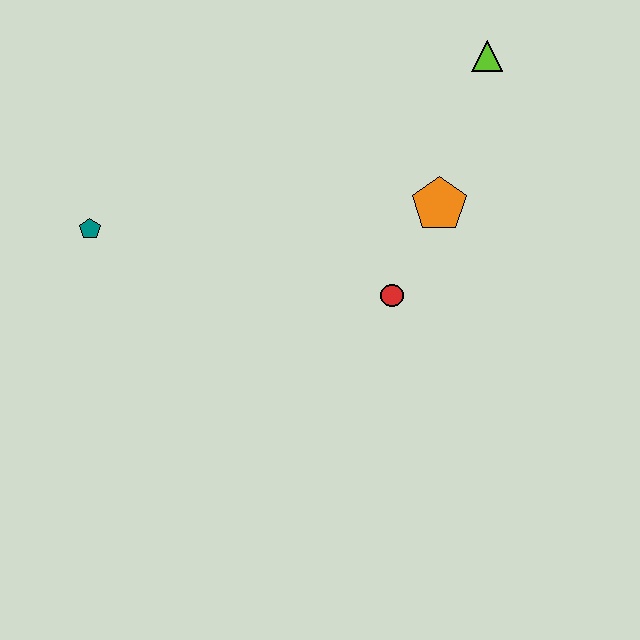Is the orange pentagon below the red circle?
No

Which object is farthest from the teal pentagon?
The lime triangle is farthest from the teal pentagon.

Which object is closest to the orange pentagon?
The red circle is closest to the orange pentagon.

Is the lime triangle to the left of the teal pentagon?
No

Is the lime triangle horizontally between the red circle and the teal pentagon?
No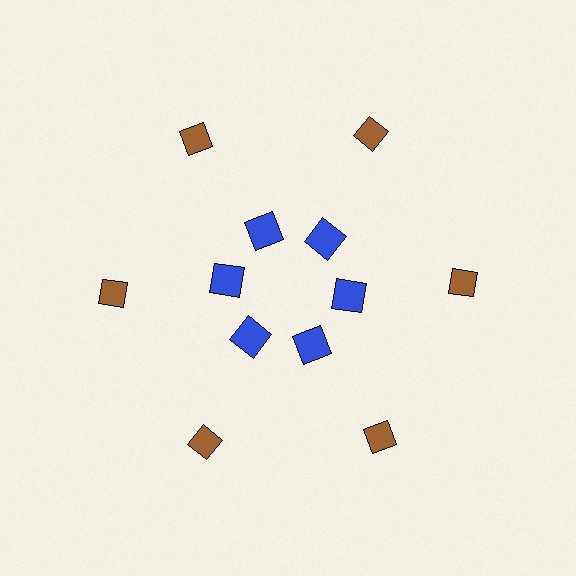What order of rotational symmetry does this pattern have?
This pattern has 6-fold rotational symmetry.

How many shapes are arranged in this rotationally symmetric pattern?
There are 12 shapes, arranged in 6 groups of 2.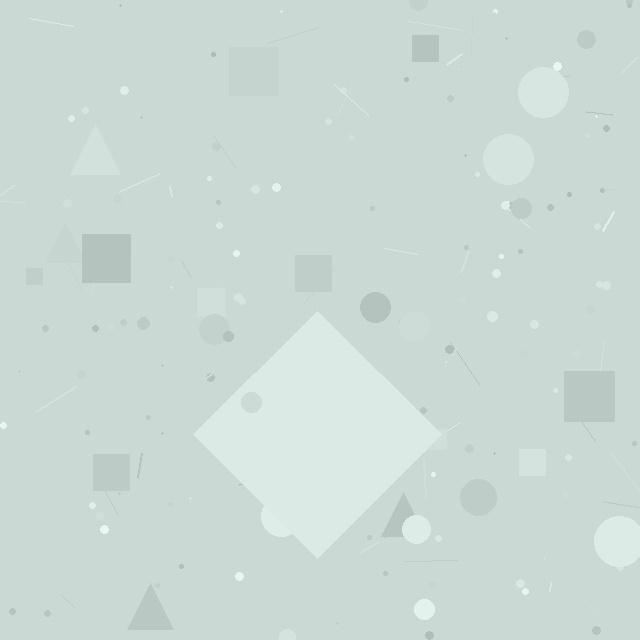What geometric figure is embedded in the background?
A diamond is embedded in the background.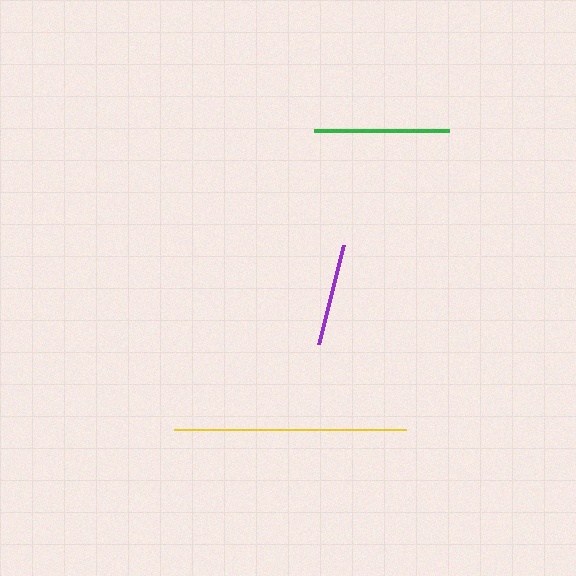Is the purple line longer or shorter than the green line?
The green line is longer than the purple line.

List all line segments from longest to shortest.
From longest to shortest: yellow, green, purple.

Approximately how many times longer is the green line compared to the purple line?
The green line is approximately 1.3 times the length of the purple line.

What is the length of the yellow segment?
The yellow segment is approximately 232 pixels long.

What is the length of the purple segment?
The purple segment is approximately 103 pixels long.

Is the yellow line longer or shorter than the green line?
The yellow line is longer than the green line.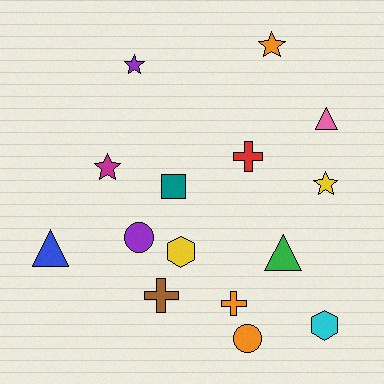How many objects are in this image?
There are 15 objects.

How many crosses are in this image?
There are 3 crosses.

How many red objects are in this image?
There is 1 red object.